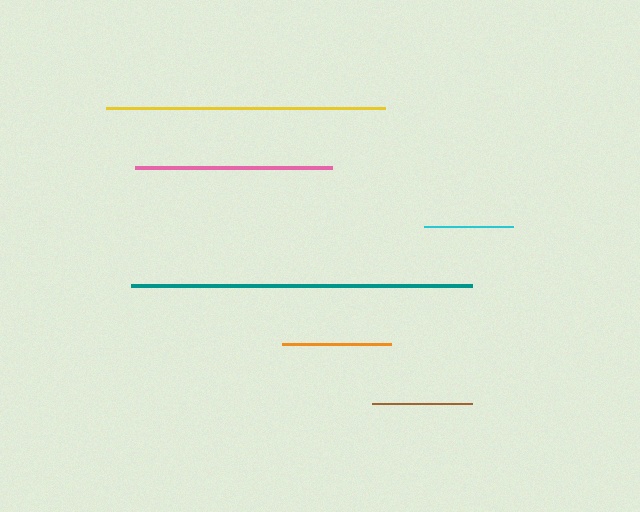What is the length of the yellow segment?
The yellow segment is approximately 279 pixels long.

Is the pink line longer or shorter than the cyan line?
The pink line is longer than the cyan line.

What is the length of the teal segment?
The teal segment is approximately 341 pixels long.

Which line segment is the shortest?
The cyan line is the shortest at approximately 89 pixels.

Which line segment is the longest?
The teal line is the longest at approximately 341 pixels.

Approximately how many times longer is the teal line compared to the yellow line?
The teal line is approximately 1.2 times the length of the yellow line.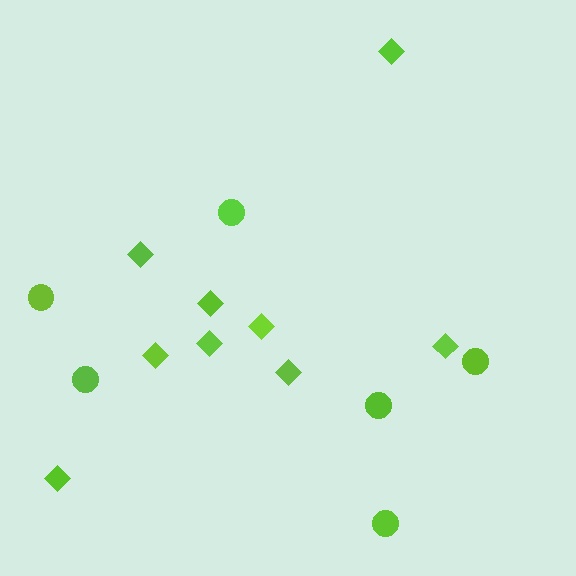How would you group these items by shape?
There are 2 groups: one group of diamonds (9) and one group of circles (6).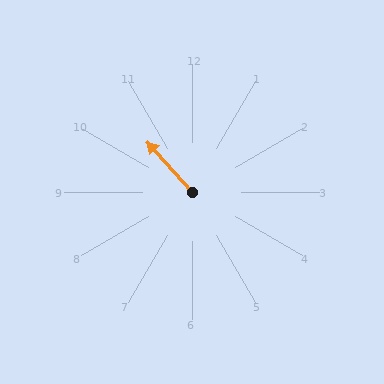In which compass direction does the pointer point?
Northwest.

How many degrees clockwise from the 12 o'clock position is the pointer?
Approximately 318 degrees.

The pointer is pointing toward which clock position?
Roughly 11 o'clock.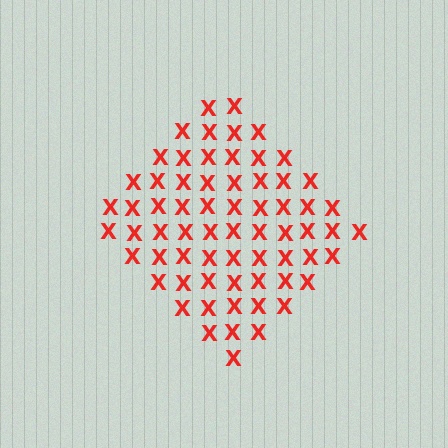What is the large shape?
The large shape is a diamond.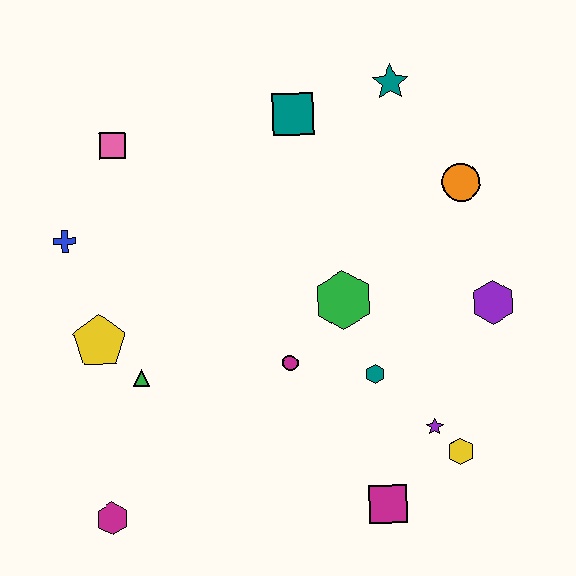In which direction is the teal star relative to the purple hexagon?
The teal star is above the purple hexagon.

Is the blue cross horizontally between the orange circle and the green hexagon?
No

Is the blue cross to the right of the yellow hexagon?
No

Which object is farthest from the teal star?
The magenta hexagon is farthest from the teal star.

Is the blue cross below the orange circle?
Yes